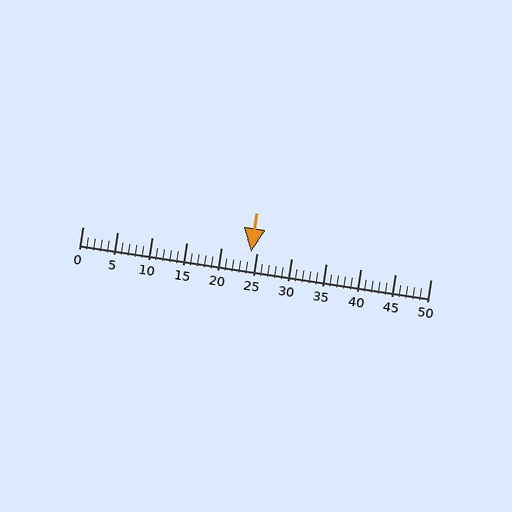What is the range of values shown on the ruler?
The ruler shows values from 0 to 50.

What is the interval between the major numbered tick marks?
The major tick marks are spaced 5 units apart.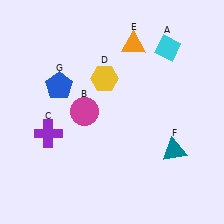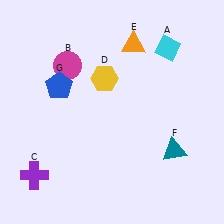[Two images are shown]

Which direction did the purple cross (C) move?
The purple cross (C) moved down.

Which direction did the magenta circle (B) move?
The magenta circle (B) moved up.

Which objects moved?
The objects that moved are: the magenta circle (B), the purple cross (C).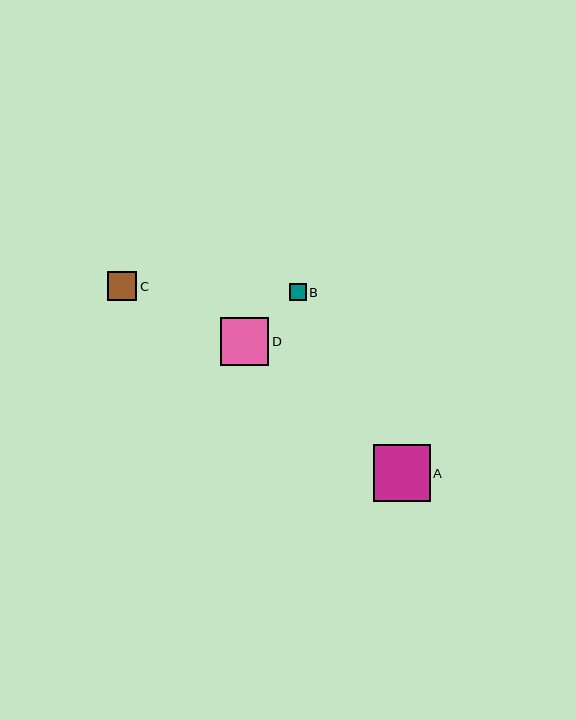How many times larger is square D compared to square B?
Square D is approximately 2.8 times the size of square B.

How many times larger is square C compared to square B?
Square C is approximately 1.8 times the size of square B.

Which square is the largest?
Square A is the largest with a size of approximately 57 pixels.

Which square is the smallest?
Square B is the smallest with a size of approximately 17 pixels.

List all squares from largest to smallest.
From largest to smallest: A, D, C, B.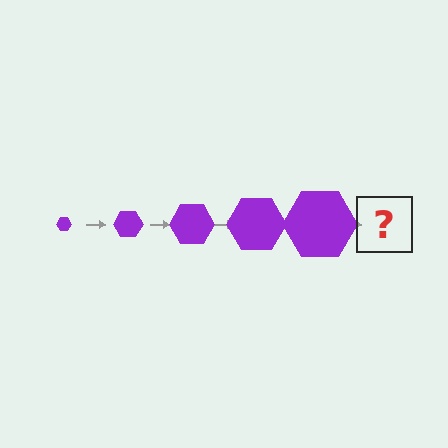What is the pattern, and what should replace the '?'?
The pattern is that the hexagon gets progressively larger each step. The '?' should be a purple hexagon, larger than the previous one.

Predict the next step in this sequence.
The next step is a purple hexagon, larger than the previous one.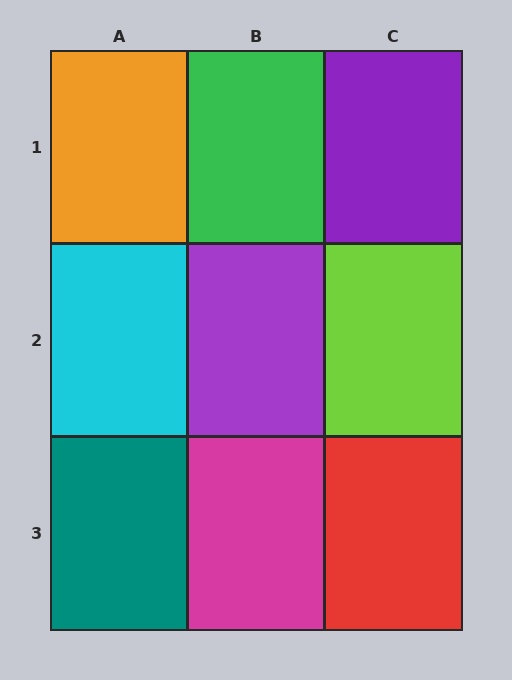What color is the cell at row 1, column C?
Purple.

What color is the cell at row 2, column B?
Purple.